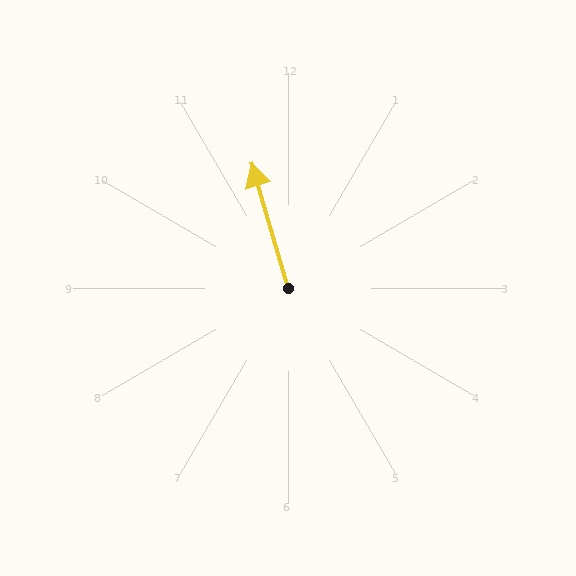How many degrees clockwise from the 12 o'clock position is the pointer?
Approximately 344 degrees.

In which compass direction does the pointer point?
North.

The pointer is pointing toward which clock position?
Roughly 11 o'clock.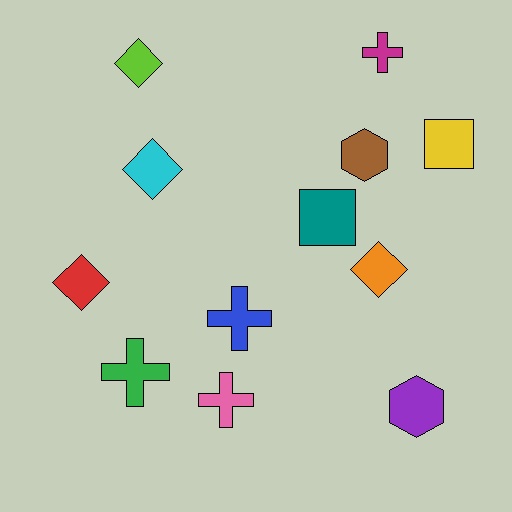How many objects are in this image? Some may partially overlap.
There are 12 objects.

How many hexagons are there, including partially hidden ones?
There are 2 hexagons.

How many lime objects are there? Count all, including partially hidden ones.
There is 1 lime object.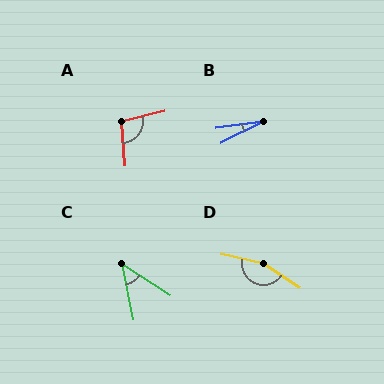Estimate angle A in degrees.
Approximately 99 degrees.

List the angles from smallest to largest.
B (19°), C (45°), A (99°), D (159°).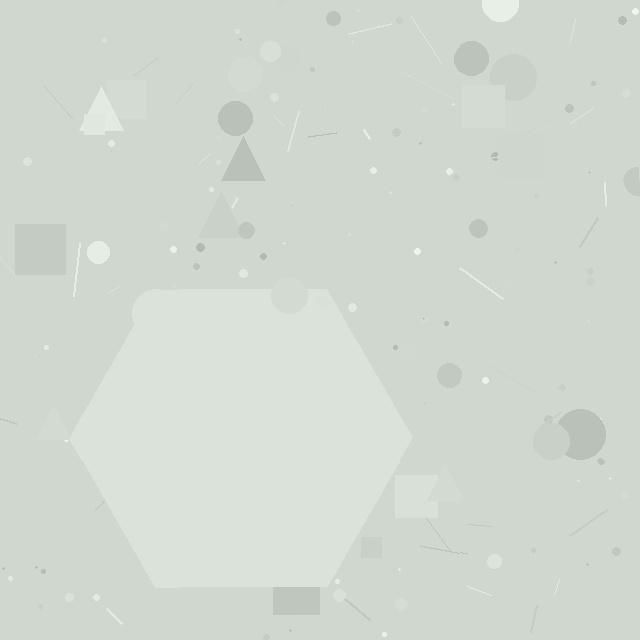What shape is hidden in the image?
A hexagon is hidden in the image.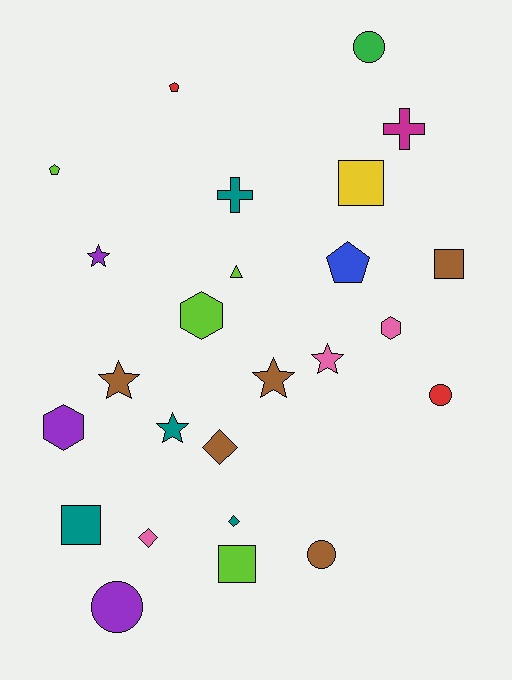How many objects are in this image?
There are 25 objects.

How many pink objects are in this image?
There are 3 pink objects.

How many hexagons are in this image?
There are 3 hexagons.